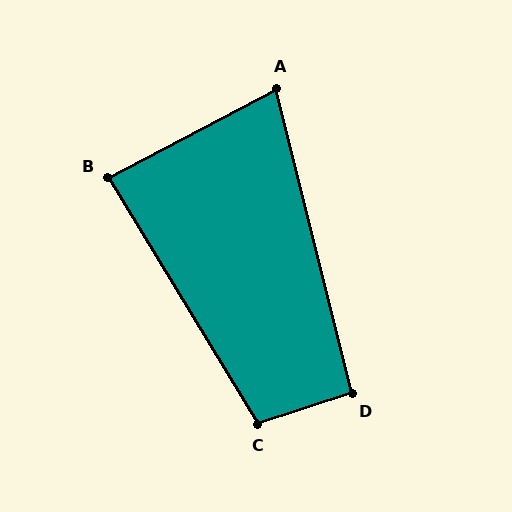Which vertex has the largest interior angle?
C, at approximately 104 degrees.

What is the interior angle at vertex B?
Approximately 86 degrees (approximately right).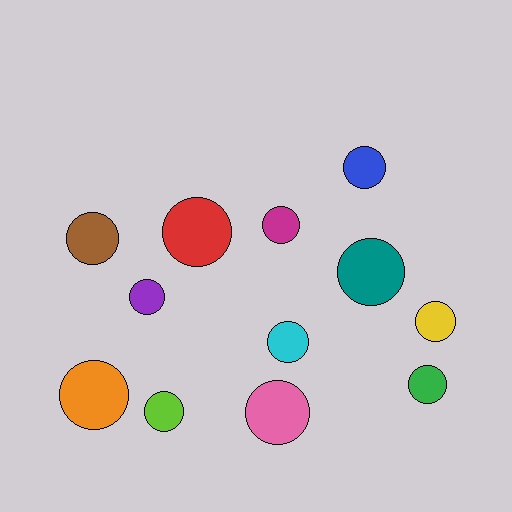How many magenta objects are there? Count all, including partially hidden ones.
There is 1 magenta object.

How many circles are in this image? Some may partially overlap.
There are 12 circles.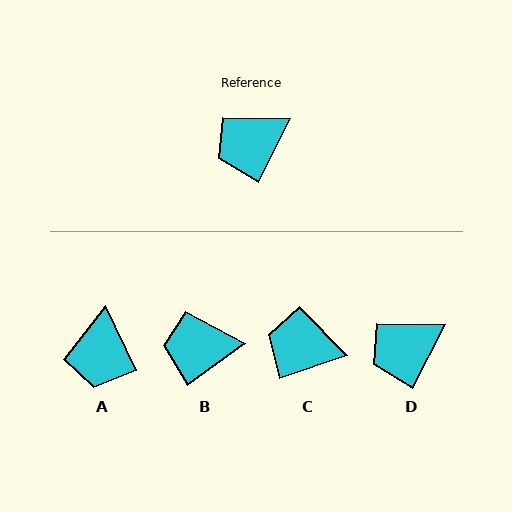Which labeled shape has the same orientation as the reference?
D.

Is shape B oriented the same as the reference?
No, it is off by about 27 degrees.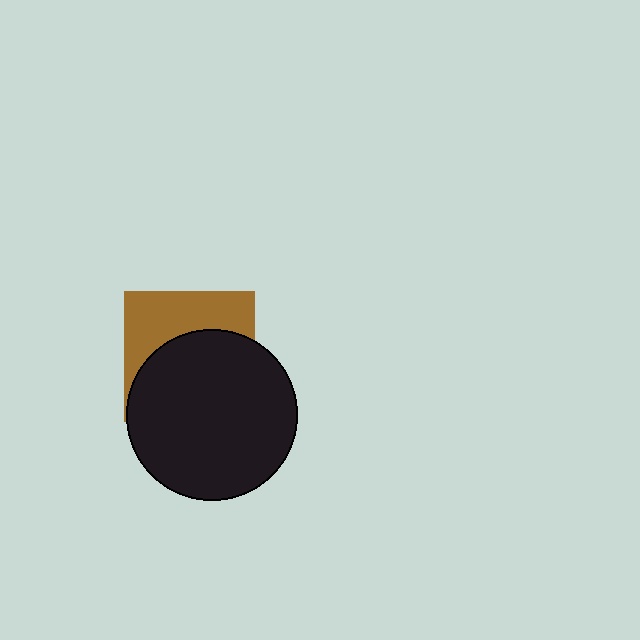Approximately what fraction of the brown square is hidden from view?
Roughly 60% of the brown square is hidden behind the black circle.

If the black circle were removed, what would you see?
You would see the complete brown square.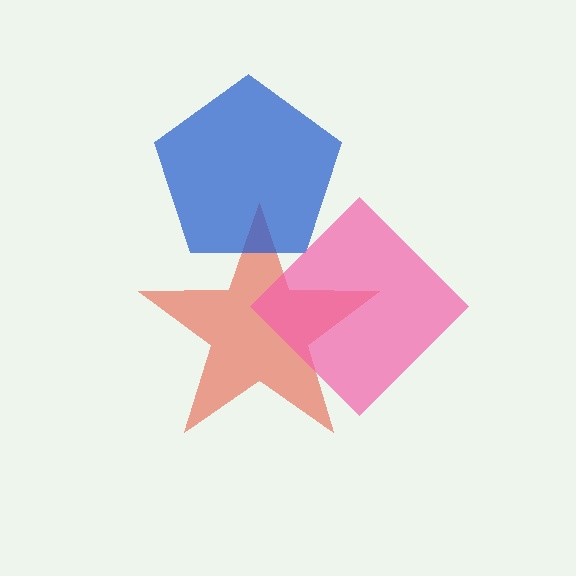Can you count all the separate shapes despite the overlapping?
Yes, there are 3 separate shapes.